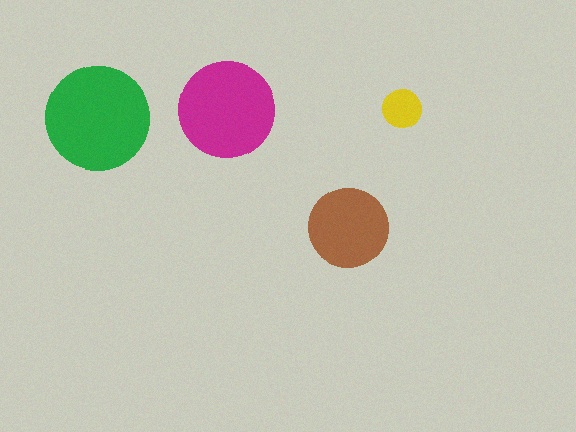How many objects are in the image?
There are 4 objects in the image.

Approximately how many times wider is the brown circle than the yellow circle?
About 2 times wider.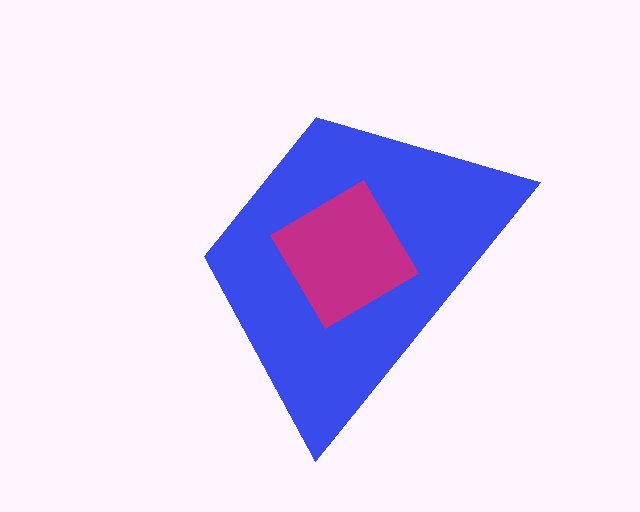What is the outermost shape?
The blue trapezoid.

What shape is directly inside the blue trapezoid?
The magenta diamond.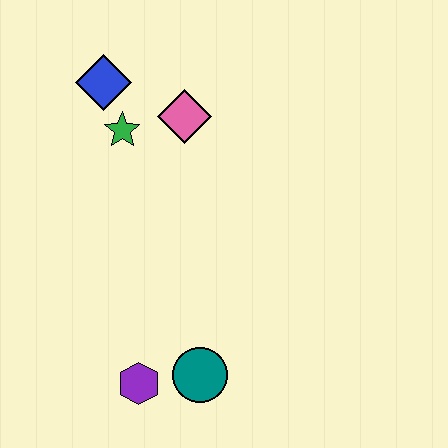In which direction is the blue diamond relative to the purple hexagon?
The blue diamond is above the purple hexagon.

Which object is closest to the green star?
The blue diamond is closest to the green star.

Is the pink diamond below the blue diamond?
Yes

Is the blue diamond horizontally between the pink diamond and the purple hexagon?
No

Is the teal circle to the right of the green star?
Yes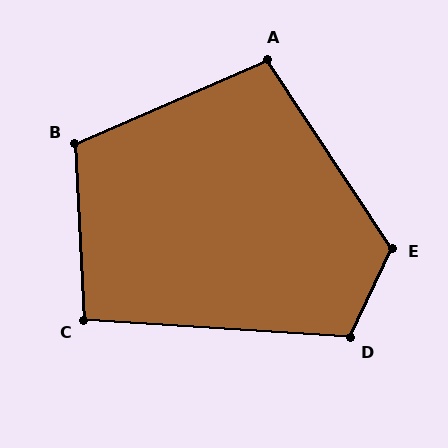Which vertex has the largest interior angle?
E, at approximately 121 degrees.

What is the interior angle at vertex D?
Approximately 111 degrees (obtuse).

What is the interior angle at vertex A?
Approximately 100 degrees (obtuse).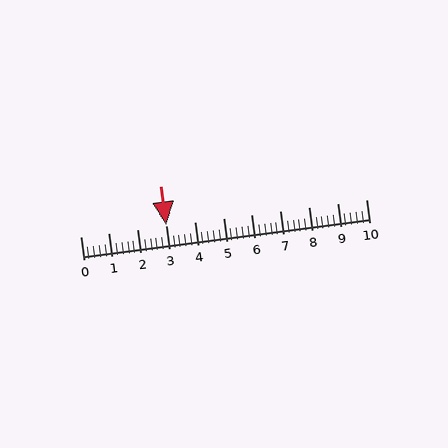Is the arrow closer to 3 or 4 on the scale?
The arrow is closer to 3.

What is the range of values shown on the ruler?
The ruler shows values from 0 to 10.